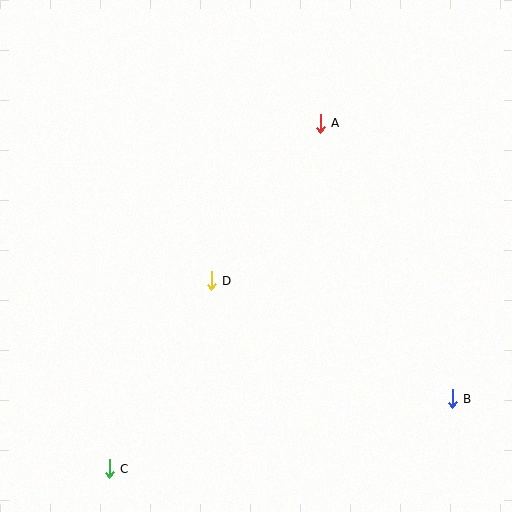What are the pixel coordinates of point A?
Point A is at (320, 123).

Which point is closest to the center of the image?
Point D at (211, 281) is closest to the center.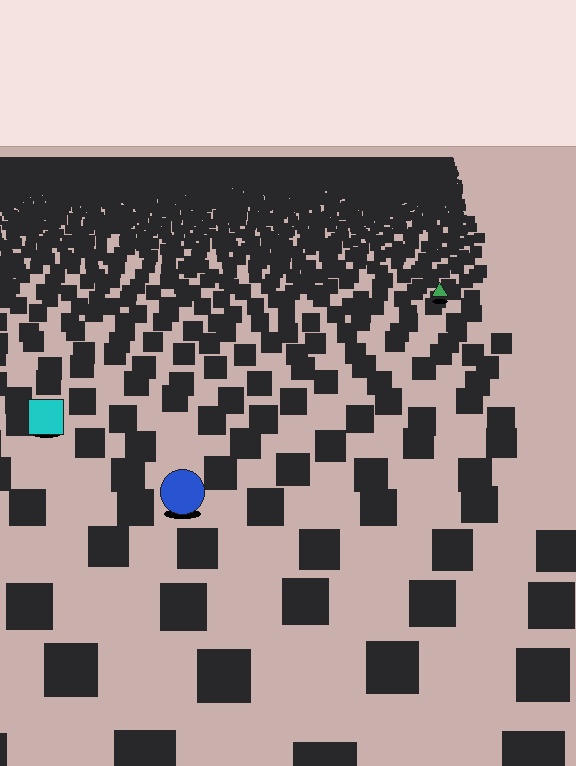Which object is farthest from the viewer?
The green triangle is farthest from the viewer. It appears smaller and the ground texture around it is denser.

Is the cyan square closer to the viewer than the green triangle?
Yes. The cyan square is closer — you can tell from the texture gradient: the ground texture is coarser near it.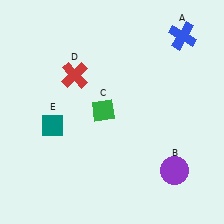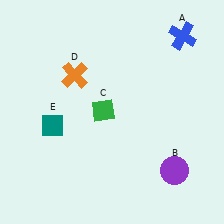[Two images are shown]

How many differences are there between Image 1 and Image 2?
There is 1 difference between the two images.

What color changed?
The cross (D) changed from red in Image 1 to orange in Image 2.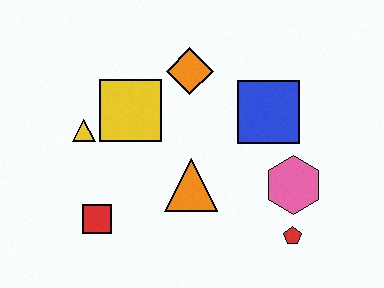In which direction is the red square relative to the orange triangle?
The red square is to the left of the orange triangle.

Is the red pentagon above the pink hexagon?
No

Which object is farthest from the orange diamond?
The red pentagon is farthest from the orange diamond.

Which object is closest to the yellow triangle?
The yellow square is closest to the yellow triangle.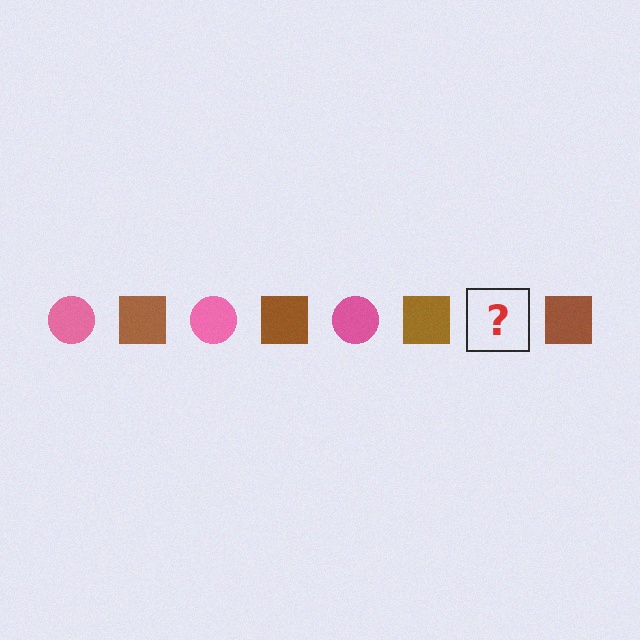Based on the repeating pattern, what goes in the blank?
The blank should be a pink circle.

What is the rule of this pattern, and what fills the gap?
The rule is that the pattern alternates between pink circle and brown square. The gap should be filled with a pink circle.